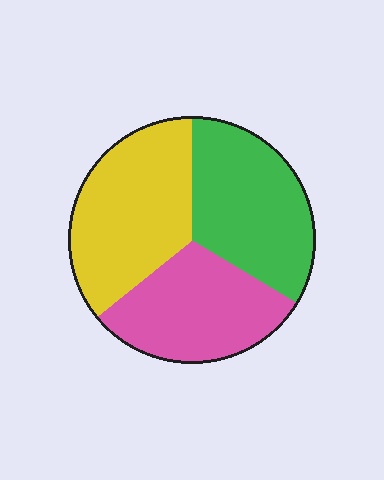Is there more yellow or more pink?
Yellow.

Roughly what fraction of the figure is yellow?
Yellow covers roughly 35% of the figure.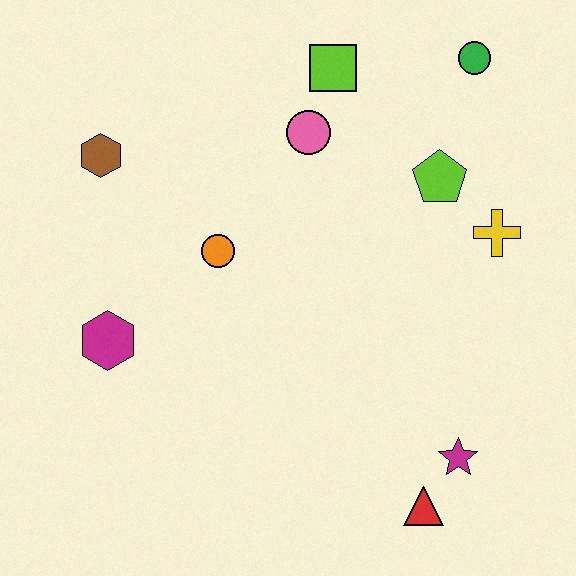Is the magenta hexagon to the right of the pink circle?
No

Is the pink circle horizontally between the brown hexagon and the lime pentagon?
Yes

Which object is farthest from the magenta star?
The brown hexagon is farthest from the magenta star.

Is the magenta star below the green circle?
Yes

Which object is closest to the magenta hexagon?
The orange circle is closest to the magenta hexagon.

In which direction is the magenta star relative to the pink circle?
The magenta star is below the pink circle.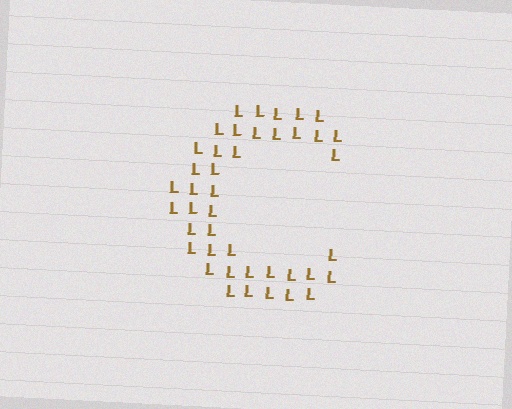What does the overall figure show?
The overall figure shows the letter C.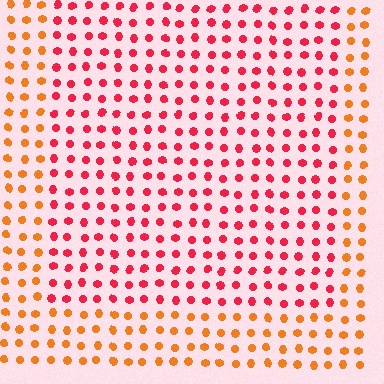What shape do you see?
I see a rectangle.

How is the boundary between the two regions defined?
The boundary is defined purely by a slight shift in hue (about 39 degrees). Spacing, size, and orientation are identical on both sides.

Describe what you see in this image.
The image is filled with small orange elements in a uniform arrangement. A rectangle-shaped region is visible where the elements are tinted to a slightly different hue, forming a subtle color boundary.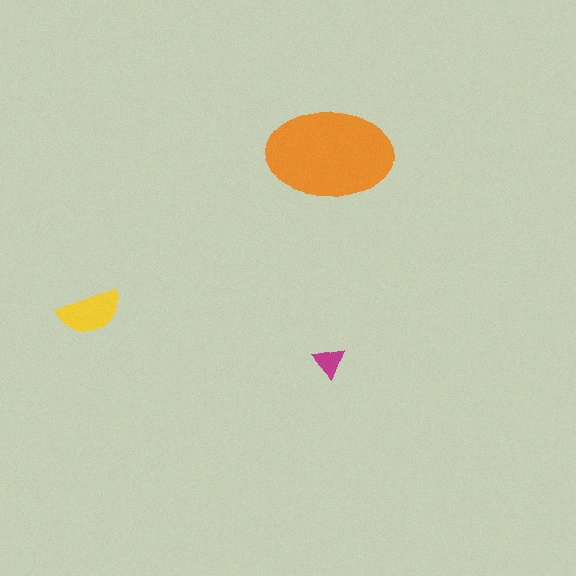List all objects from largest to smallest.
The orange ellipse, the yellow semicircle, the magenta triangle.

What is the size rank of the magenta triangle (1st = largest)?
3rd.